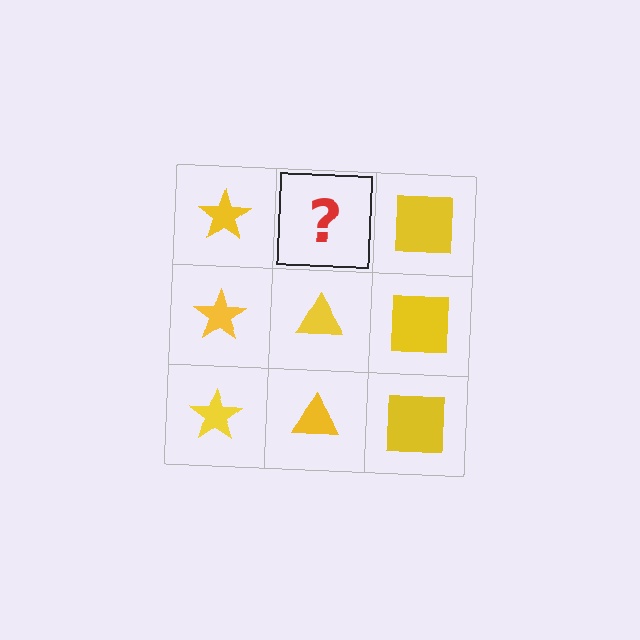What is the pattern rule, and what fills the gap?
The rule is that each column has a consistent shape. The gap should be filled with a yellow triangle.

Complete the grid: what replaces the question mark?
The question mark should be replaced with a yellow triangle.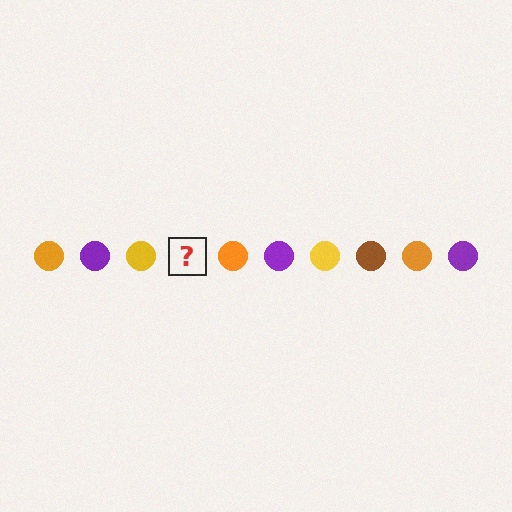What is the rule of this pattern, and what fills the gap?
The rule is that the pattern cycles through orange, purple, yellow, brown circles. The gap should be filled with a brown circle.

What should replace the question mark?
The question mark should be replaced with a brown circle.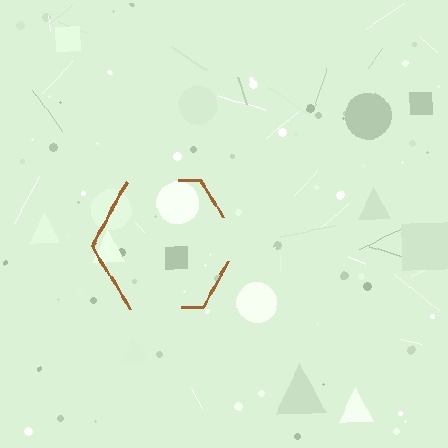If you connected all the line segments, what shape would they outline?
They would outline a hexagon.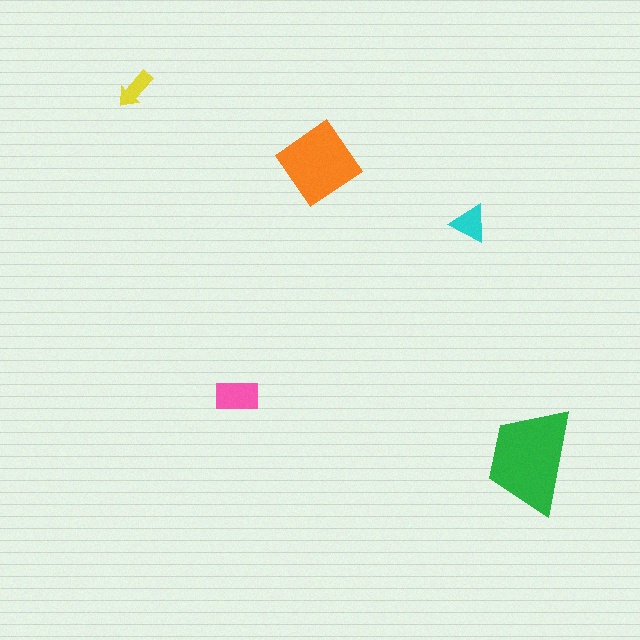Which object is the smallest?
The yellow arrow.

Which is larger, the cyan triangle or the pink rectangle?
The pink rectangle.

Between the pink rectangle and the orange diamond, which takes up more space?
The orange diamond.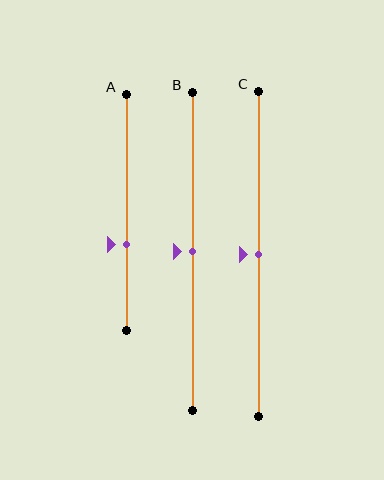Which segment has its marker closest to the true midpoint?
Segment B has its marker closest to the true midpoint.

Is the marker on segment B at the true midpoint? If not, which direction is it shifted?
Yes, the marker on segment B is at the true midpoint.